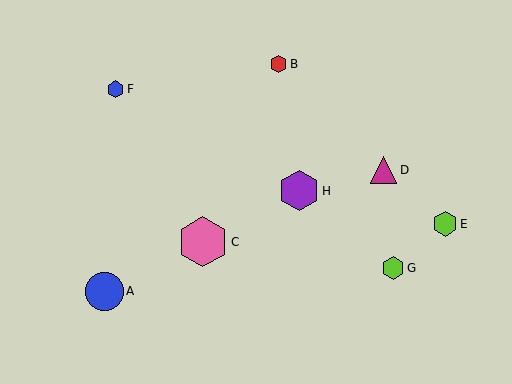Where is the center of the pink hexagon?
The center of the pink hexagon is at (203, 242).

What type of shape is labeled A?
Shape A is a blue circle.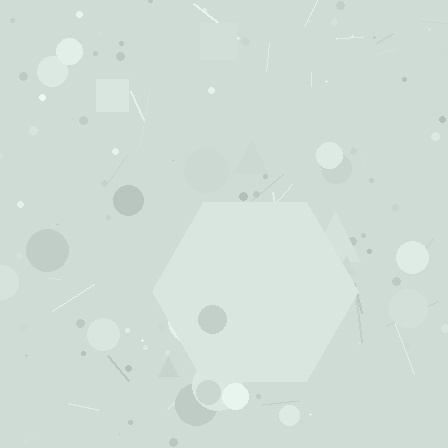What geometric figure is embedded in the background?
A hexagon is embedded in the background.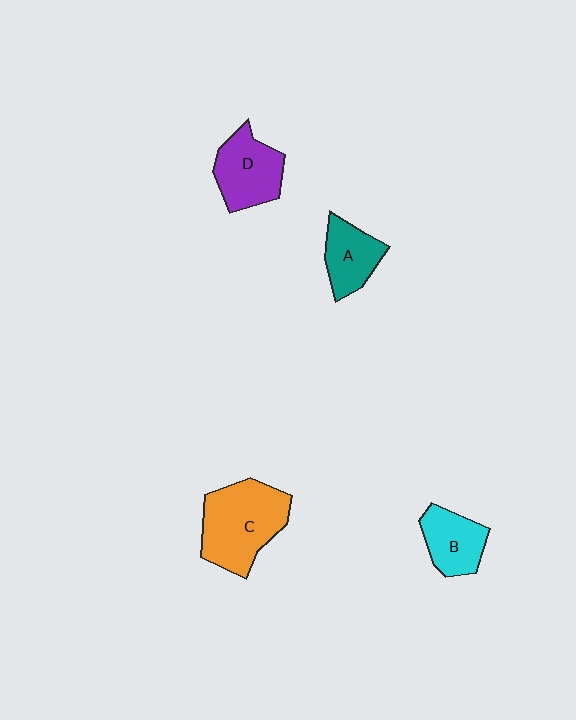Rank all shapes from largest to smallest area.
From largest to smallest: C (orange), D (purple), B (cyan), A (teal).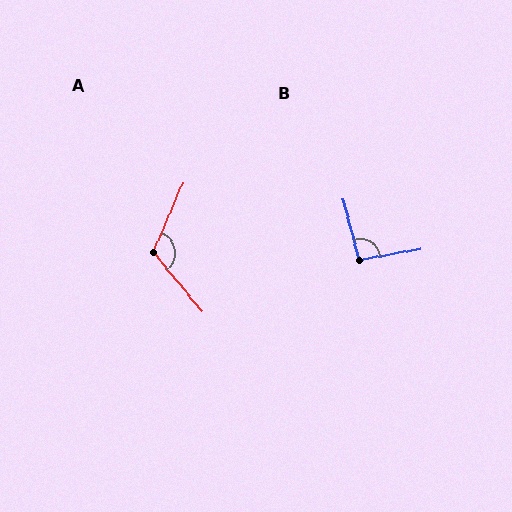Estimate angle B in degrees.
Approximately 95 degrees.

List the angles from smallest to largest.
B (95°), A (117°).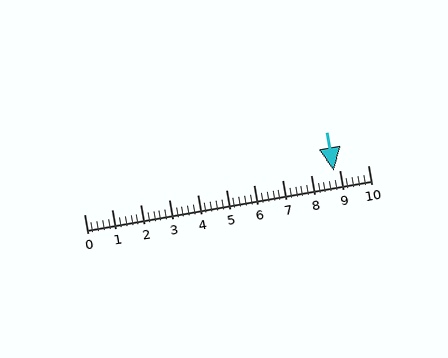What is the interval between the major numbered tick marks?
The major tick marks are spaced 1 units apart.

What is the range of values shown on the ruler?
The ruler shows values from 0 to 10.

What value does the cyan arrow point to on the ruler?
The cyan arrow points to approximately 8.8.